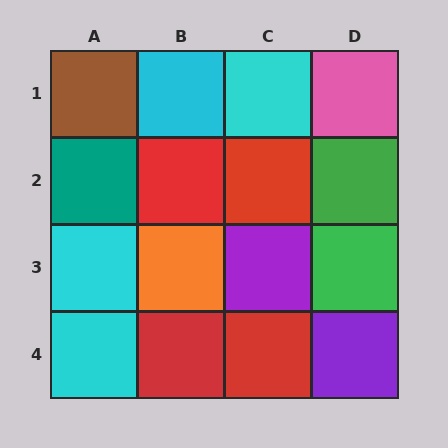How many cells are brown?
1 cell is brown.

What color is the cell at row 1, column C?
Cyan.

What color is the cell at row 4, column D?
Purple.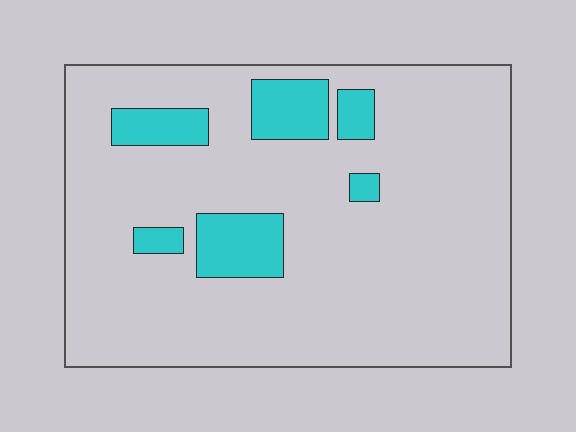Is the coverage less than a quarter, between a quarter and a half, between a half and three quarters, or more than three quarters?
Less than a quarter.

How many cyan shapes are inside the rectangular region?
6.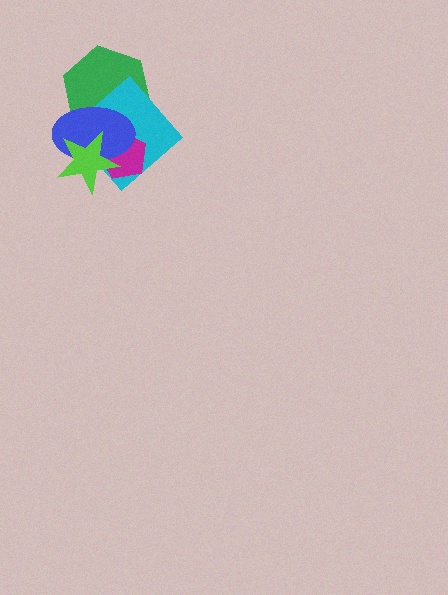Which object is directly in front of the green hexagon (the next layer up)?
The cyan diamond is directly in front of the green hexagon.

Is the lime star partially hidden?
No, no other shape covers it.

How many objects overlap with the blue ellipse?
4 objects overlap with the blue ellipse.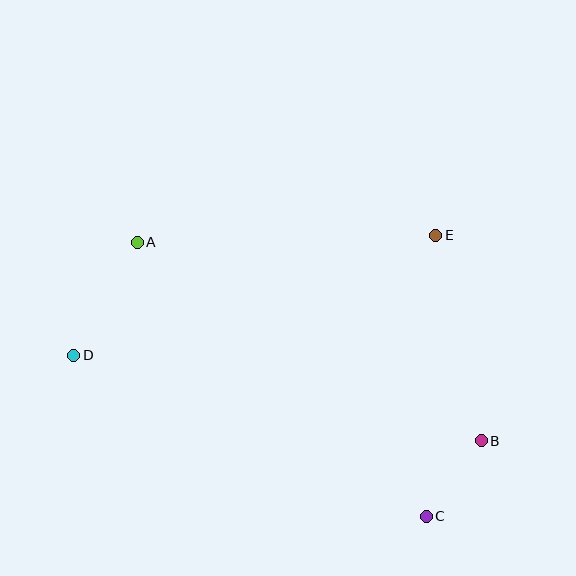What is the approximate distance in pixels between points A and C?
The distance between A and C is approximately 398 pixels.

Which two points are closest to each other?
Points B and C are closest to each other.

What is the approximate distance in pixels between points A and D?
The distance between A and D is approximately 130 pixels.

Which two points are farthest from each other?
Points B and D are farthest from each other.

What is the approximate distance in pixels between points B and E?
The distance between B and E is approximately 210 pixels.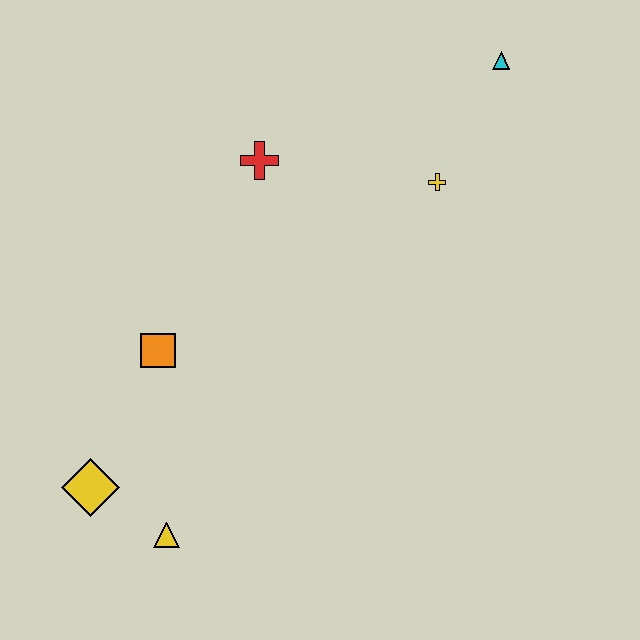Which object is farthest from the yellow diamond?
The cyan triangle is farthest from the yellow diamond.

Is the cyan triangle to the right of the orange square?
Yes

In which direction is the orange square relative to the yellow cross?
The orange square is to the left of the yellow cross.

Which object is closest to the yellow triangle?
The yellow diamond is closest to the yellow triangle.